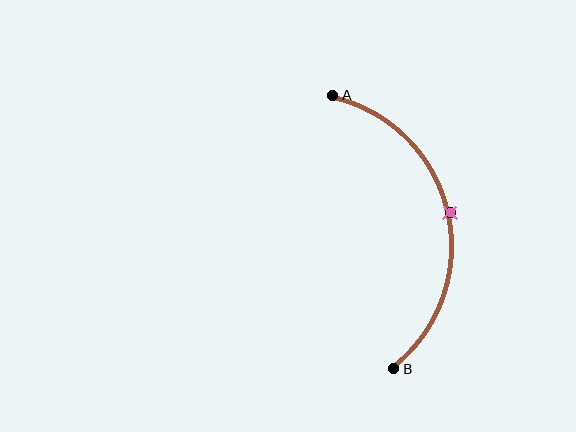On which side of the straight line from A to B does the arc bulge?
The arc bulges to the right of the straight line connecting A and B.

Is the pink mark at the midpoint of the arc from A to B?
Yes. The pink mark lies on the arc at equal arc-length from both A and B — it is the arc midpoint.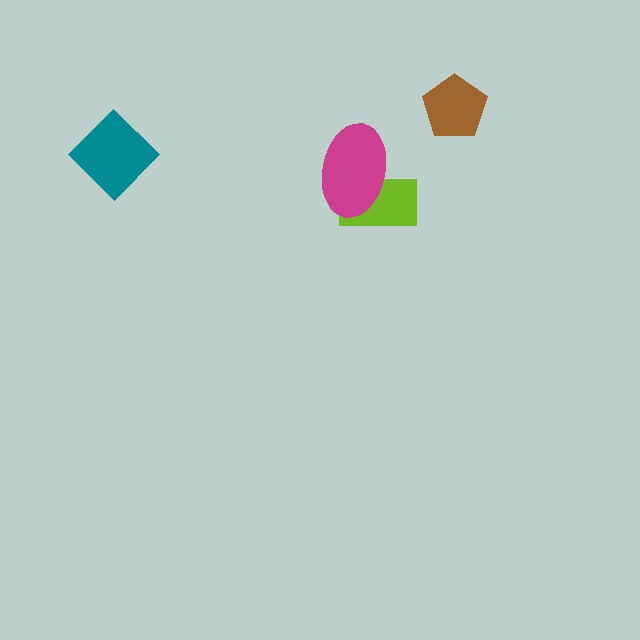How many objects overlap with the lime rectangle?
1 object overlaps with the lime rectangle.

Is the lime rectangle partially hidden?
Yes, it is partially covered by another shape.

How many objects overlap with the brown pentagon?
0 objects overlap with the brown pentagon.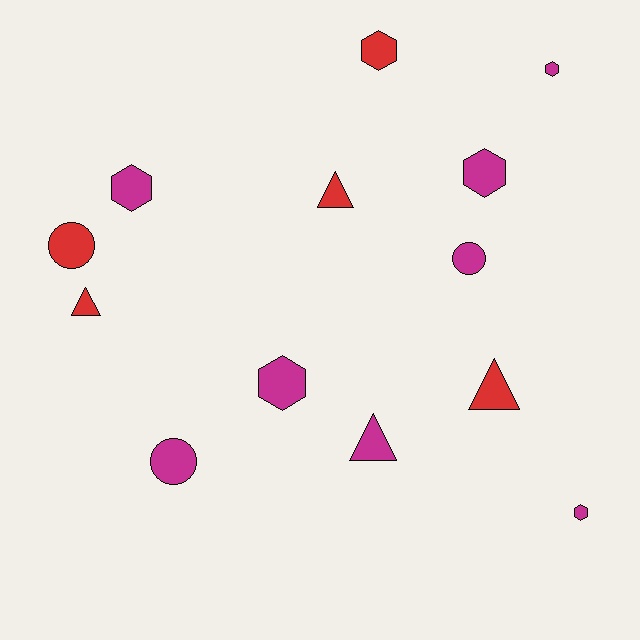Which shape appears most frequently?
Hexagon, with 6 objects.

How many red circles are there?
There is 1 red circle.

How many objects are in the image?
There are 13 objects.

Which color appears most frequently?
Magenta, with 8 objects.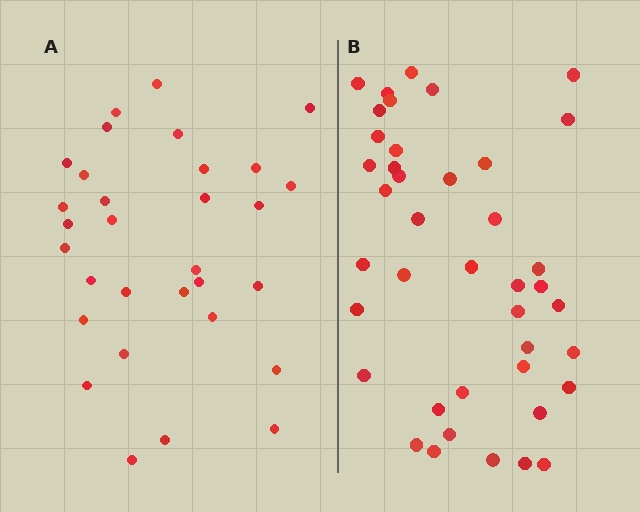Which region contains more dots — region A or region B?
Region B (the right region) has more dots.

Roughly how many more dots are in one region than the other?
Region B has roughly 10 or so more dots than region A.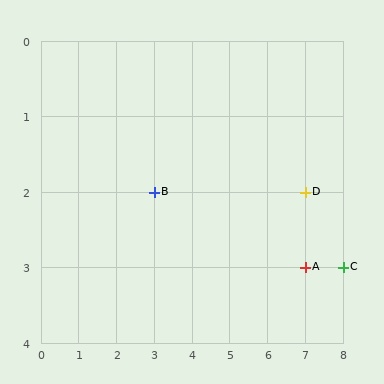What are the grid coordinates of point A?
Point A is at grid coordinates (7, 3).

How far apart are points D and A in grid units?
Points D and A are 1 row apart.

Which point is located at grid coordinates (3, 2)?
Point B is at (3, 2).